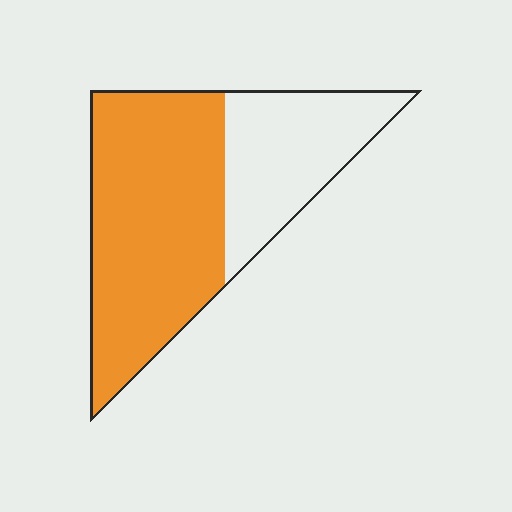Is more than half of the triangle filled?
Yes.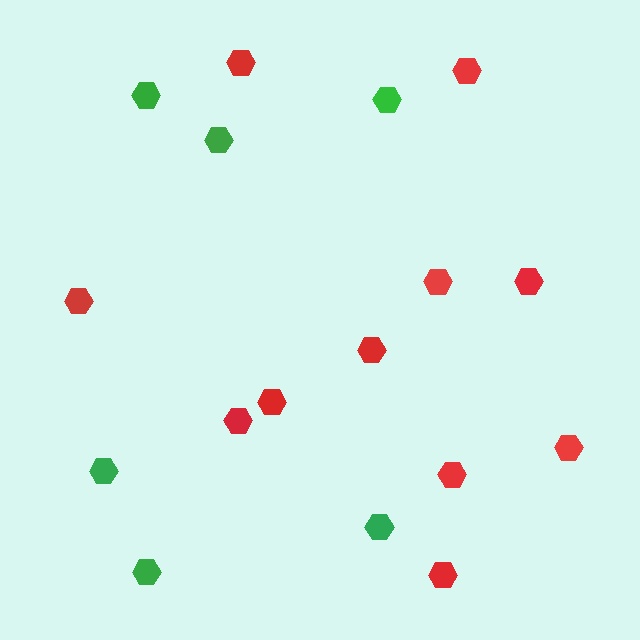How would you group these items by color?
There are 2 groups: one group of green hexagons (6) and one group of red hexagons (11).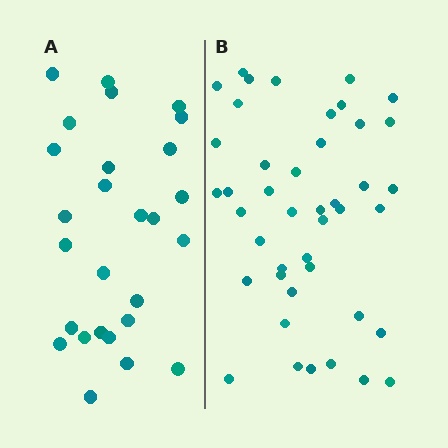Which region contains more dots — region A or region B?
Region B (the right region) has more dots.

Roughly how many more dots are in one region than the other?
Region B has approximately 15 more dots than region A.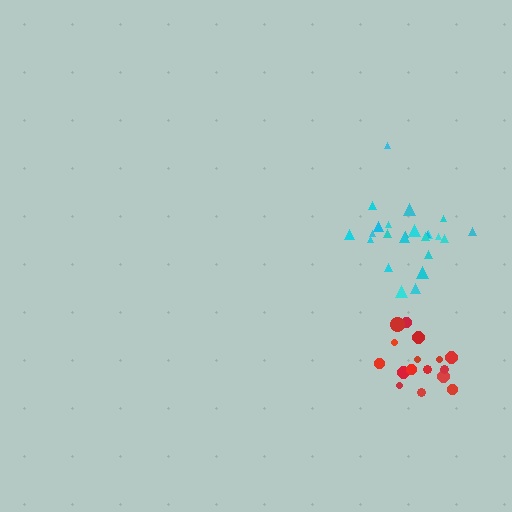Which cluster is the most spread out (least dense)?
Cyan.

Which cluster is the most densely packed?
Red.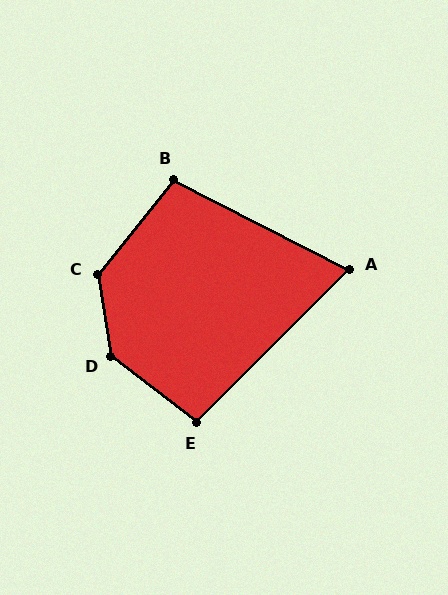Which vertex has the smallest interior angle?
A, at approximately 72 degrees.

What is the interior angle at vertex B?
Approximately 101 degrees (obtuse).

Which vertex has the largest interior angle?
D, at approximately 136 degrees.